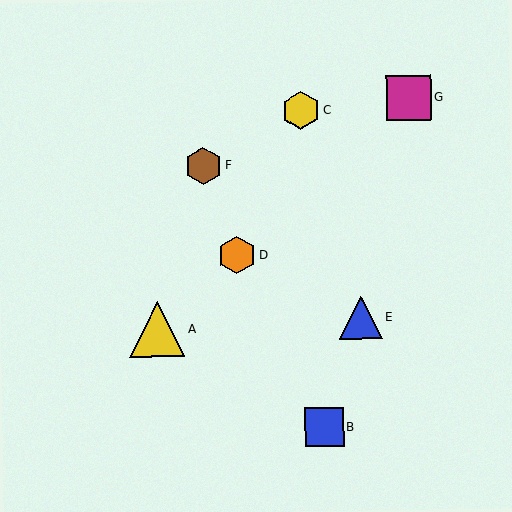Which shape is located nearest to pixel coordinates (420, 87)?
The magenta square (labeled G) at (409, 98) is nearest to that location.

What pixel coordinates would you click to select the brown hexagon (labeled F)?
Click at (203, 166) to select the brown hexagon F.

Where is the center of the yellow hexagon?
The center of the yellow hexagon is at (301, 111).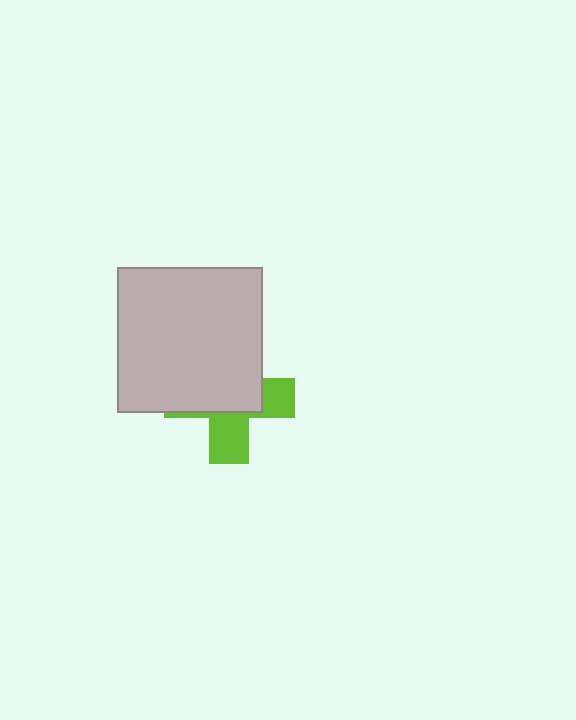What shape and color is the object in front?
The object in front is a light gray square.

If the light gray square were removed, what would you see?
You would see the complete lime cross.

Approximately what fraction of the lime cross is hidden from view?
Roughly 61% of the lime cross is hidden behind the light gray square.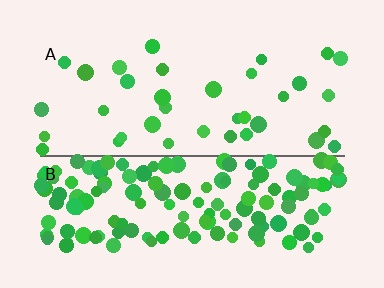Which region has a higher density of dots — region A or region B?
B (the bottom).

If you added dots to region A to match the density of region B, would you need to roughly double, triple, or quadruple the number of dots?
Approximately quadruple.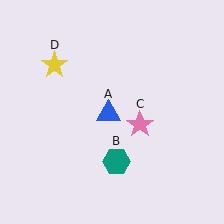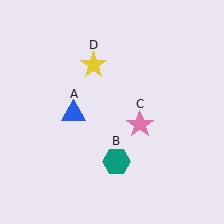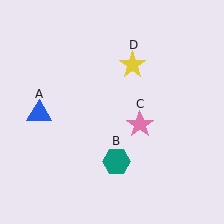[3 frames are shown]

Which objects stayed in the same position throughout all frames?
Teal hexagon (object B) and pink star (object C) remained stationary.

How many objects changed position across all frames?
2 objects changed position: blue triangle (object A), yellow star (object D).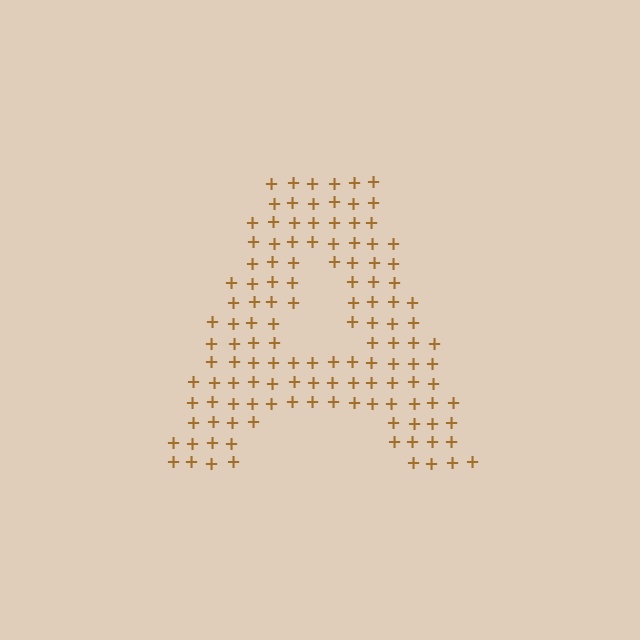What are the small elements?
The small elements are plus signs.